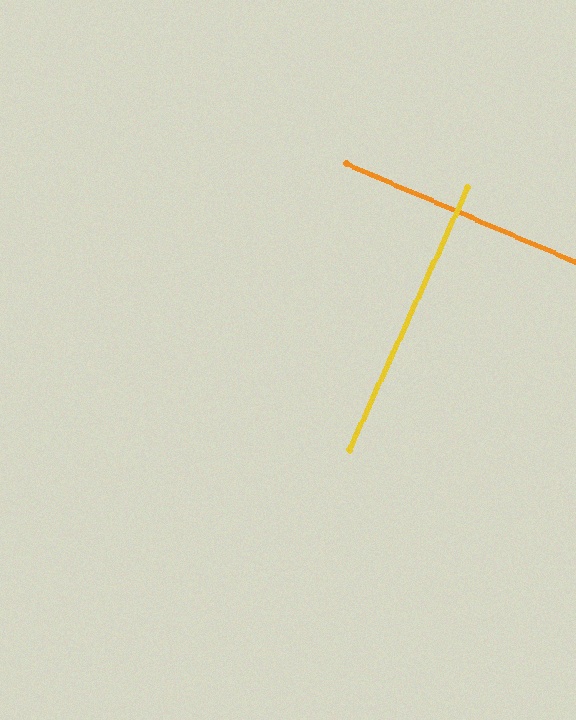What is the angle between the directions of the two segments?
Approximately 89 degrees.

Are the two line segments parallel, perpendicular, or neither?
Perpendicular — they meet at approximately 89°.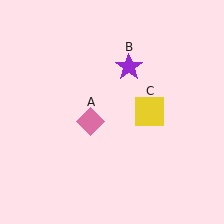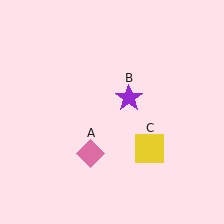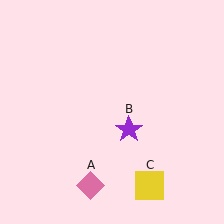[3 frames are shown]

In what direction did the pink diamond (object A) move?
The pink diamond (object A) moved down.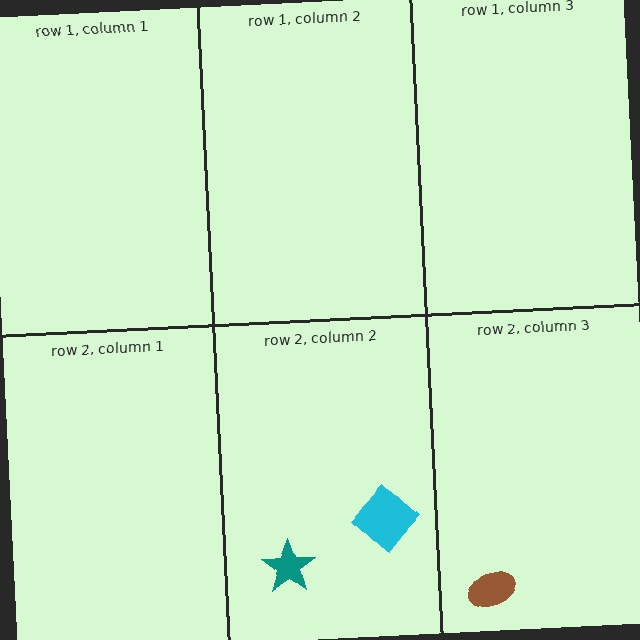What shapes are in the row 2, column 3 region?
The brown ellipse.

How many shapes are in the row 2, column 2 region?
2.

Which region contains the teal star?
The row 2, column 2 region.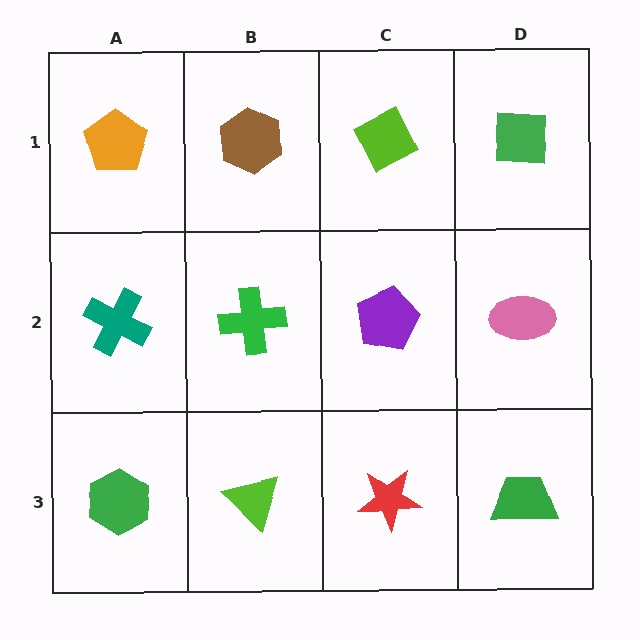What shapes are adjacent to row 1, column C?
A purple pentagon (row 2, column C), a brown hexagon (row 1, column B), a green square (row 1, column D).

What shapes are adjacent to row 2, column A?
An orange pentagon (row 1, column A), a green hexagon (row 3, column A), a green cross (row 2, column B).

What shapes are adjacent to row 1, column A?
A teal cross (row 2, column A), a brown hexagon (row 1, column B).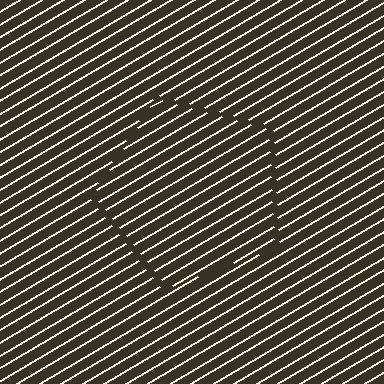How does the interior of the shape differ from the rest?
The interior of the shape contains the same grating, shifted by half a period — the contour is defined by the phase discontinuity where line-ends from the inner and outer gratings abut.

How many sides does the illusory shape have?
5 sides — the line-ends trace a pentagon.